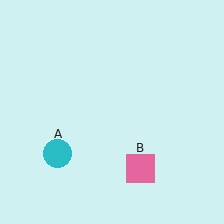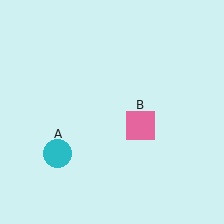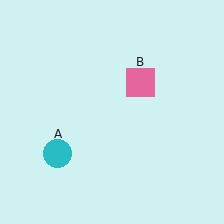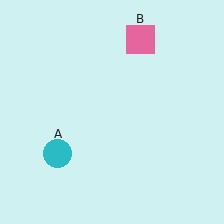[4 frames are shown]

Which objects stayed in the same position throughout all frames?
Cyan circle (object A) remained stationary.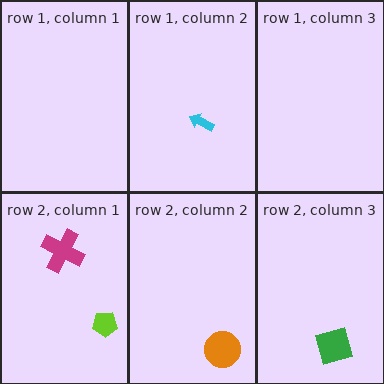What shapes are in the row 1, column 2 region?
The cyan arrow.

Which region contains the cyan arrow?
The row 1, column 2 region.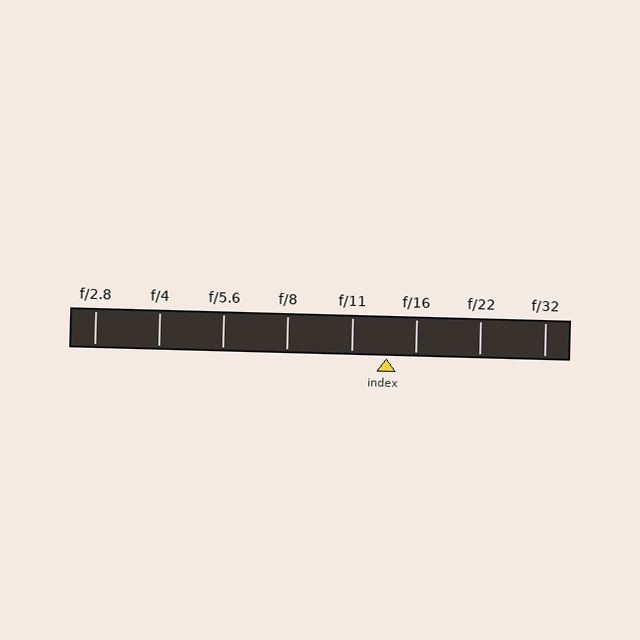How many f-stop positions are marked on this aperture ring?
There are 8 f-stop positions marked.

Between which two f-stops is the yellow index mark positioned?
The index mark is between f/11 and f/16.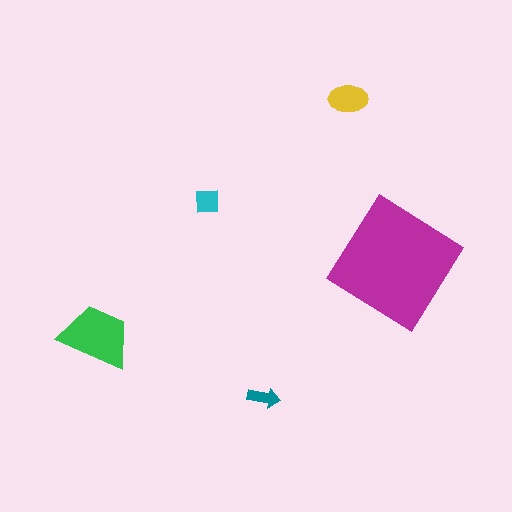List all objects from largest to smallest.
The magenta diamond, the green trapezoid, the yellow ellipse, the cyan square, the teal arrow.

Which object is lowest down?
The teal arrow is bottommost.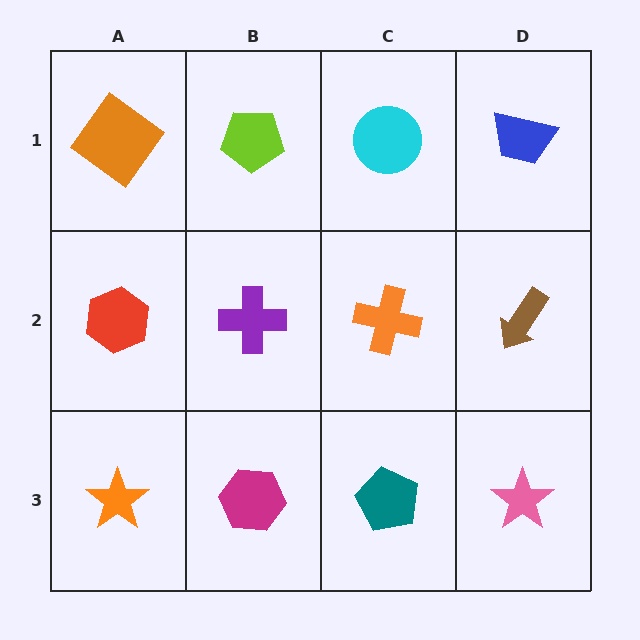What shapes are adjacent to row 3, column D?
A brown arrow (row 2, column D), a teal pentagon (row 3, column C).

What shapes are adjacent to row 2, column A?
An orange diamond (row 1, column A), an orange star (row 3, column A), a purple cross (row 2, column B).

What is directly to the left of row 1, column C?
A lime pentagon.